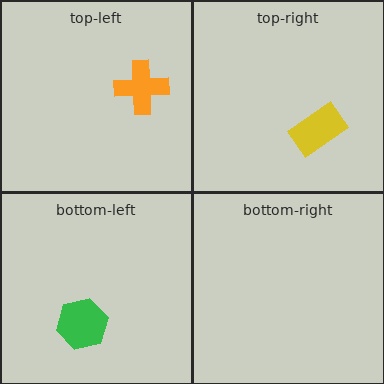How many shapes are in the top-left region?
1.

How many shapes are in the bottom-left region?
1.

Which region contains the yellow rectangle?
The top-right region.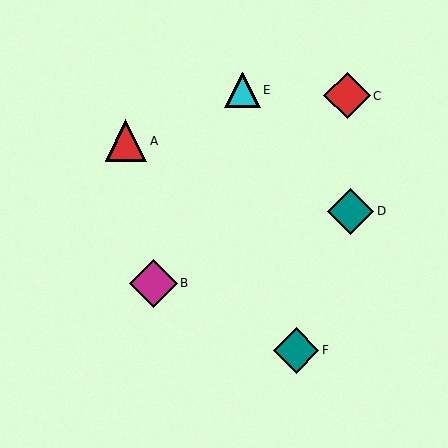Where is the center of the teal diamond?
The center of the teal diamond is at (296, 350).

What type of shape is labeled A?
Shape A is a red triangle.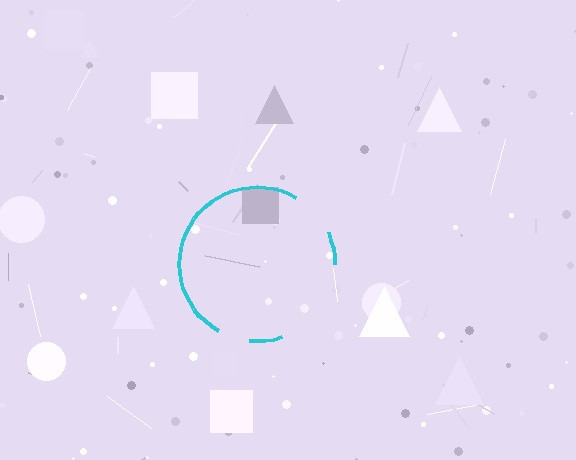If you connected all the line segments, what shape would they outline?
They would outline a circle.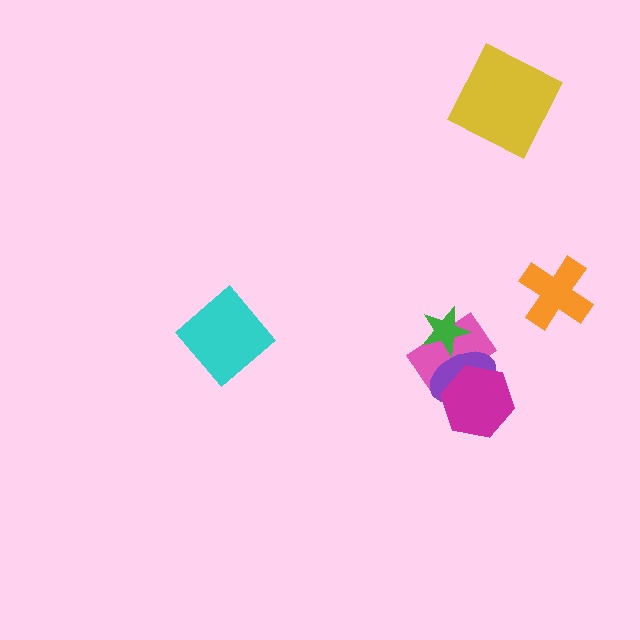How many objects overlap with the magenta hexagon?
2 objects overlap with the magenta hexagon.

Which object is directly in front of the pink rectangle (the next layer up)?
The purple ellipse is directly in front of the pink rectangle.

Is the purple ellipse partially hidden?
Yes, it is partially covered by another shape.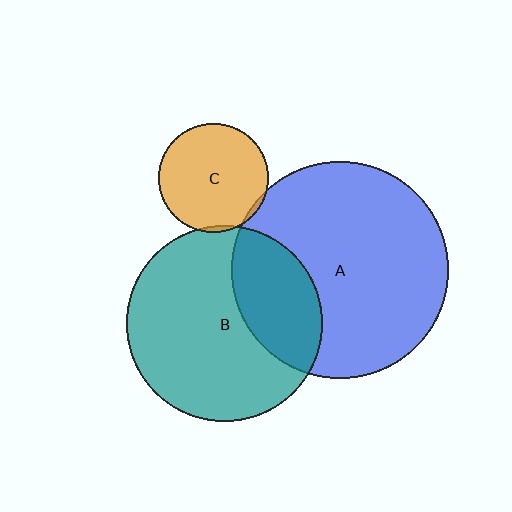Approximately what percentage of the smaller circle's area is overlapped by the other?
Approximately 30%.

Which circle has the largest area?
Circle A (blue).